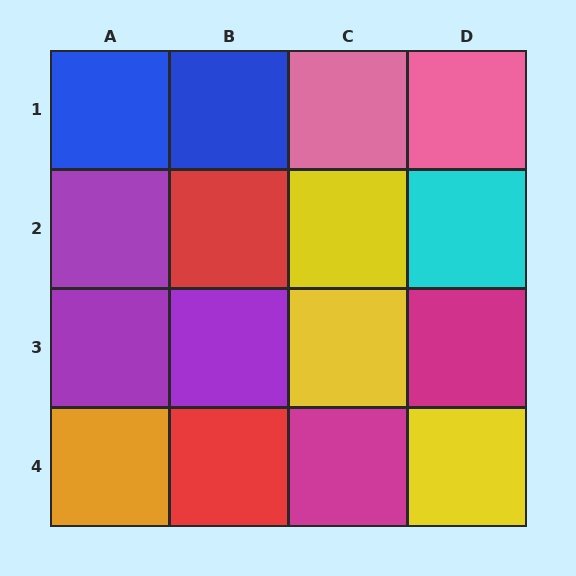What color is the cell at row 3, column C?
Yellow.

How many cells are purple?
3 cells are purple.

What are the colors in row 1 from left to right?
Blue, blue, pink, pink.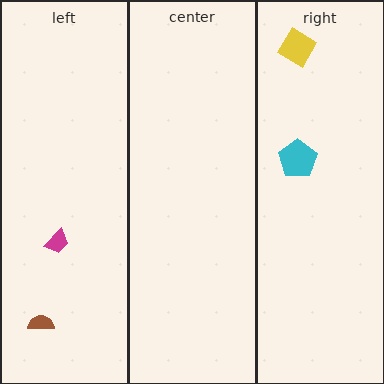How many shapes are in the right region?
2.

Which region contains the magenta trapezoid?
The left region.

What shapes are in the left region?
The magenta trapezoid, the brown semicircle.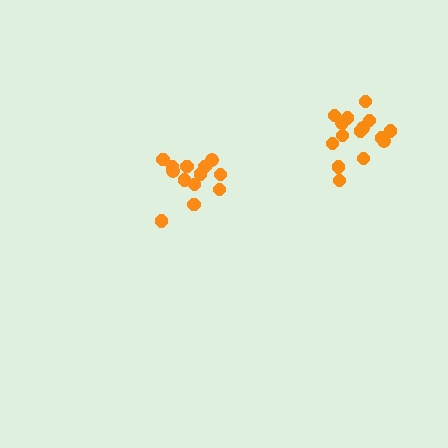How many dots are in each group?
Group 1: 15 dots, Group 2: 13 dots (28 total).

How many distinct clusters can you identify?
There are 2 distinct clusters.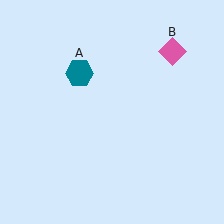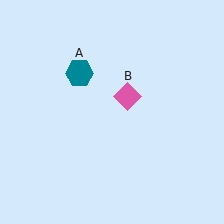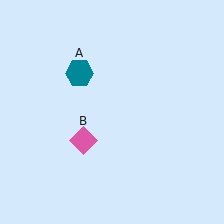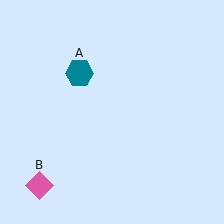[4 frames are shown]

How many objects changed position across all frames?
1 object changed position: pink diamond (object B).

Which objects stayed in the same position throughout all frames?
Teal hexagon (object A) remained stationary.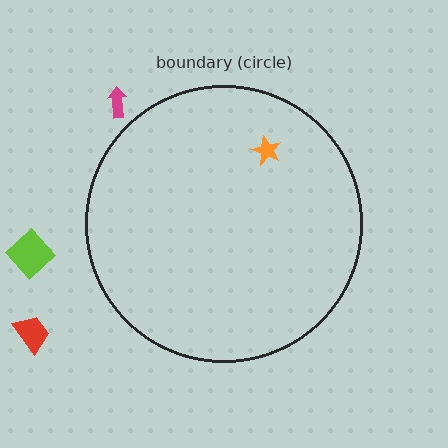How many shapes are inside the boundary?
1 inside, 3 outside.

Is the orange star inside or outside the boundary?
Inside.